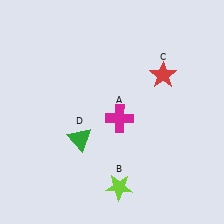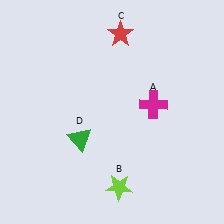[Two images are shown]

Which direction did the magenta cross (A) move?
The magenta cross (A) moved right.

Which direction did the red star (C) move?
The red star (C) moved left.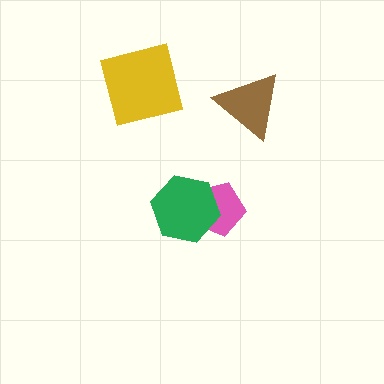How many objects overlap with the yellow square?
0 objects overlap with the yellow square.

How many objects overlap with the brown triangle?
0 objects overlap with the brown triangle.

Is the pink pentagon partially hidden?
Yes, it is partially covered by another shape.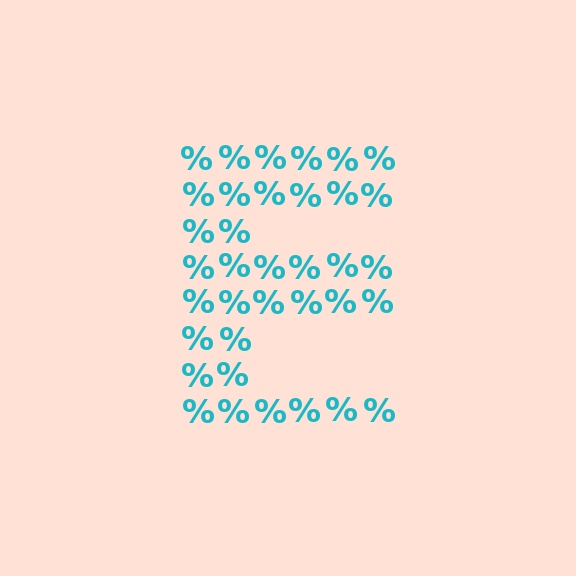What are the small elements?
The small elements are percent signs.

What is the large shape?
The large shape is the letter E.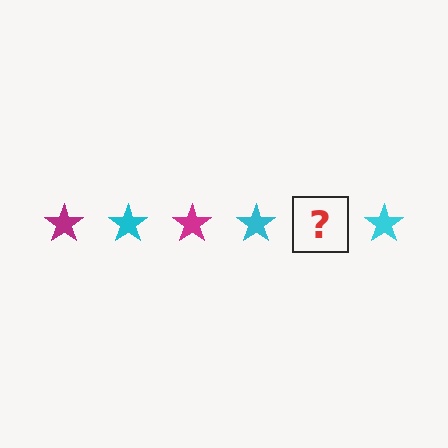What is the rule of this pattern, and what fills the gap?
The rule is that the pattern cycles through magenta, cyan stars. The gap should be filled with a magenta star.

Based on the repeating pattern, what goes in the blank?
The blank should be a magenta star.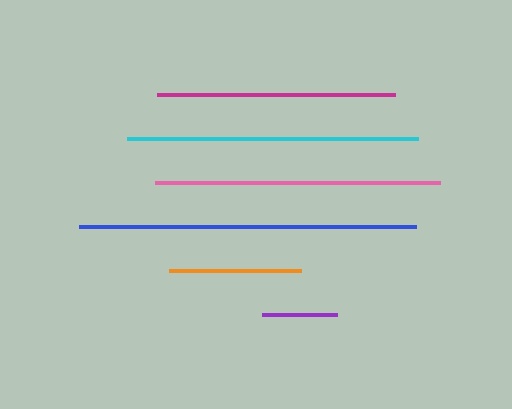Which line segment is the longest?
The blue line is the longest at approximately 337 pixels.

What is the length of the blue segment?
The blue segment is approximately 337 pixels long.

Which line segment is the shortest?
The purple line is the shortest at approximately 75 pixels.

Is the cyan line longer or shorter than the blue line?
The blue line is longer than the cyan line.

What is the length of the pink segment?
The pink segment is approximately 285 pixels long.